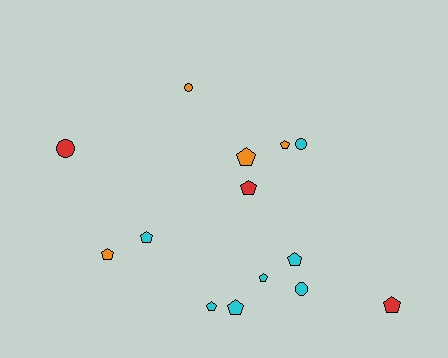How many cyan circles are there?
There are 2 cyan circles.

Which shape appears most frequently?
Pentagon, with 10 objects.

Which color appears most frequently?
Cyan, with 7 objects.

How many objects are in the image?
There are 14 objects.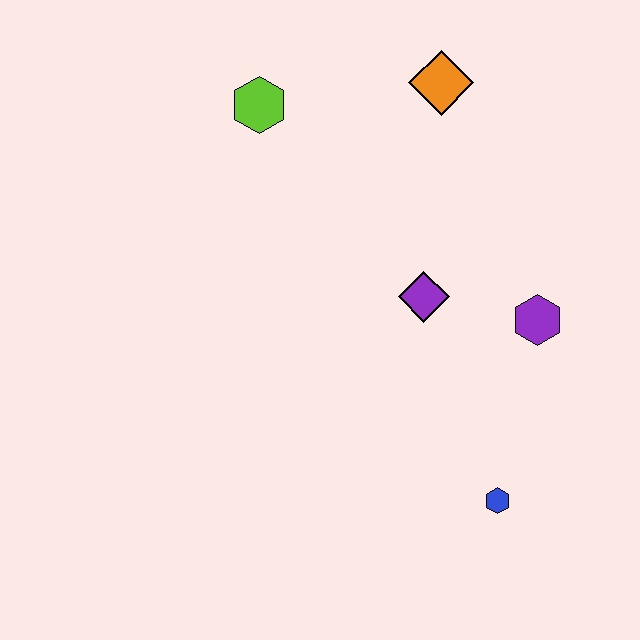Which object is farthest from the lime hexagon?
The blue hexagon is farthest from the lime hexagon.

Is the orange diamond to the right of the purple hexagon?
No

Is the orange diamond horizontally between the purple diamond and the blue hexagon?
Yes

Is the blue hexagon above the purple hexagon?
No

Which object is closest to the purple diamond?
The purple hexagon is closest to the purple diamond.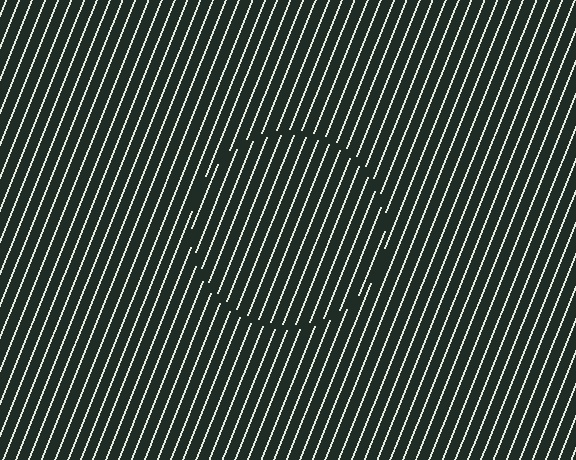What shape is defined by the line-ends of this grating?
An illusory circle. The interior of the shape contains the same grating, shifted by half a period — the contour is defined by the phase discontinuity where line-ends from the inner and outer gratings abut.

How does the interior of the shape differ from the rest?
The interior of the shape contains the same grating, shifted by half a period — the contour is defined by the phase discontinuity where line-ends from the inner and outer gratings abut.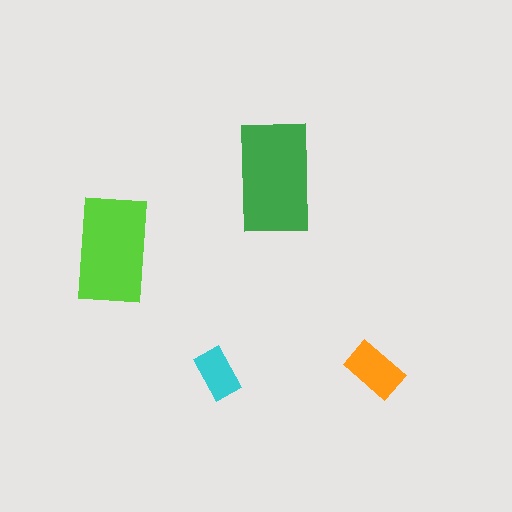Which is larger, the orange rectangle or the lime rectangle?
The lime one.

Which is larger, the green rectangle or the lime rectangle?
The green one.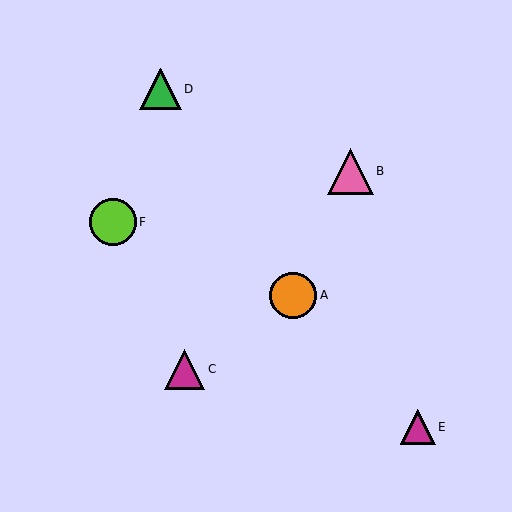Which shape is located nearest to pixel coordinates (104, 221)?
The lime circle (labeled F) at (113, 222) is nearest to that location.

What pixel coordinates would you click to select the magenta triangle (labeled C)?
Click at (184, 369) to select the magenta triangle C.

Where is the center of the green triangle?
The center of the green triangle is at (160, 89).